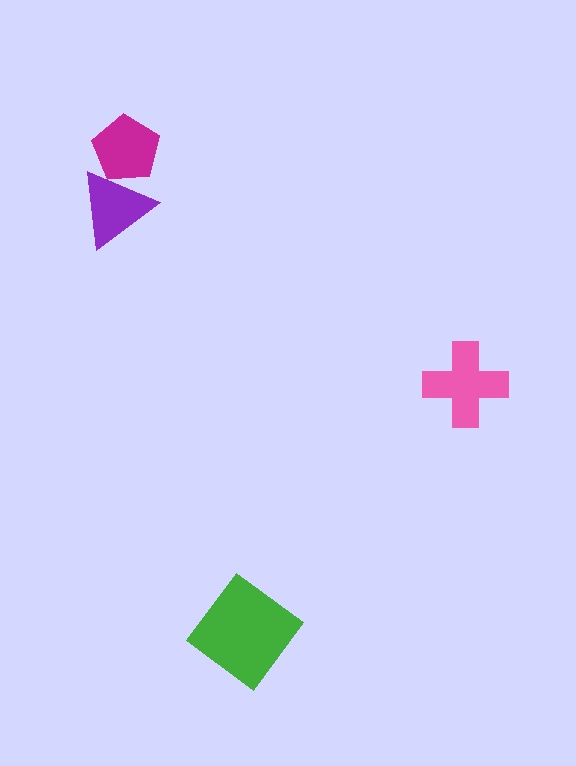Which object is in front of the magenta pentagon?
The purple triangle is in front of the magenta pentagon.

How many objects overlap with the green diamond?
0 objects overlap with the green diamond.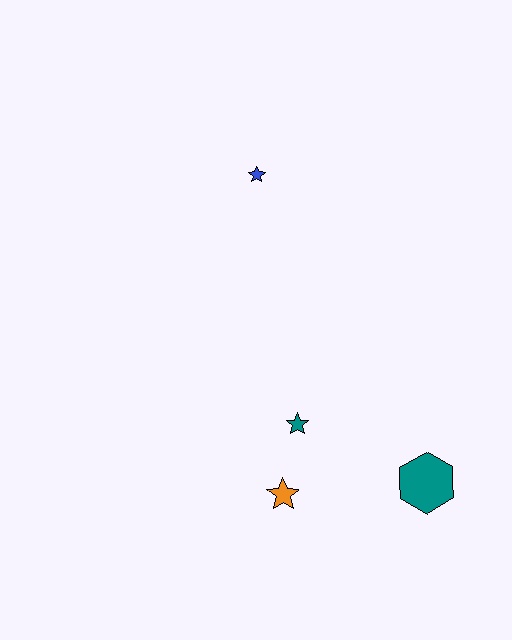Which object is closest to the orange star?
The teal star is closest to the orange star.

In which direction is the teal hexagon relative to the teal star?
The teal hexagon is to the right of the teal star.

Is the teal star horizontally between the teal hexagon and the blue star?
Yes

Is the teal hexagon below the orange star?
No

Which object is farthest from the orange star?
The blue star is farthest from the orange star.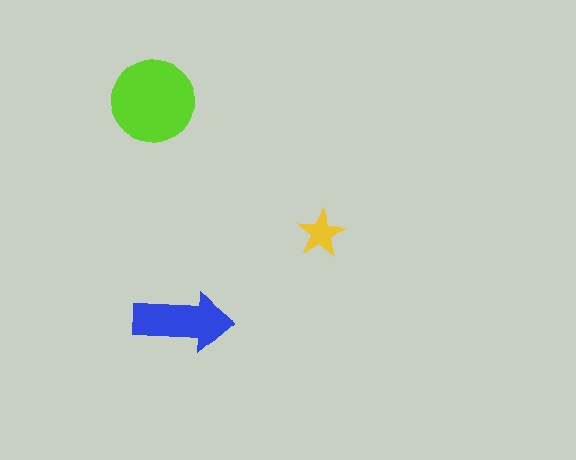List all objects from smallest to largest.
The yellow star, the blue arrow, the lime circle.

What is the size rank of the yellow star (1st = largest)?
3rd.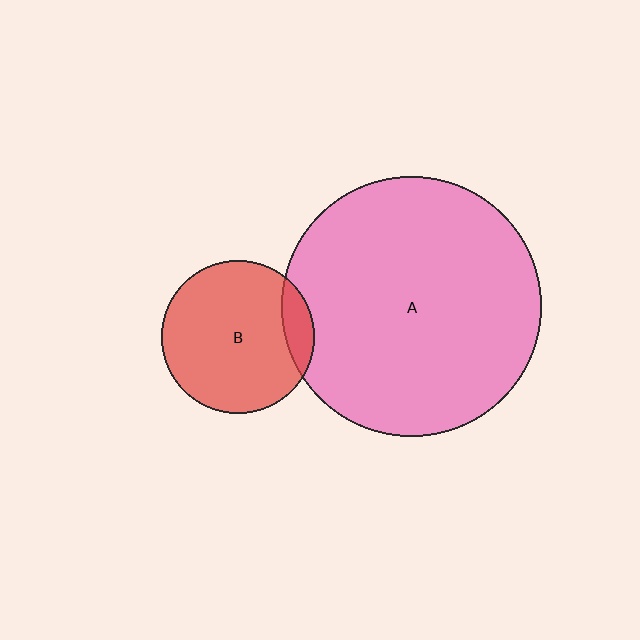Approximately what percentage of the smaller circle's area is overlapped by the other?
Approximately 10%.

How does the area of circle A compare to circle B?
Approximately 2.9 times.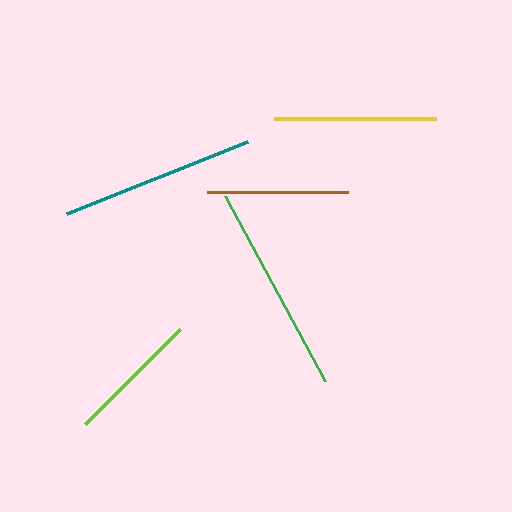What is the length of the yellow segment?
The yellow segment is approximately 162 pixels long.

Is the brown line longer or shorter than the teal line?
The teal line is longer than the brown line.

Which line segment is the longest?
The green line is the longest at approximately 210 pixels.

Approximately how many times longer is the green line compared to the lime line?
The green line is approximately 1.6 times the length of the lime line.